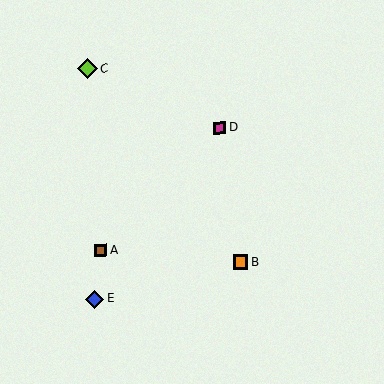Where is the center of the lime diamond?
The center of the lime diamond is at (87, 69).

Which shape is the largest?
The lime diamond (labeled C) is the largest.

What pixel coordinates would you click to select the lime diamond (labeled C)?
Click at (87, 69) to select the lime diamond C.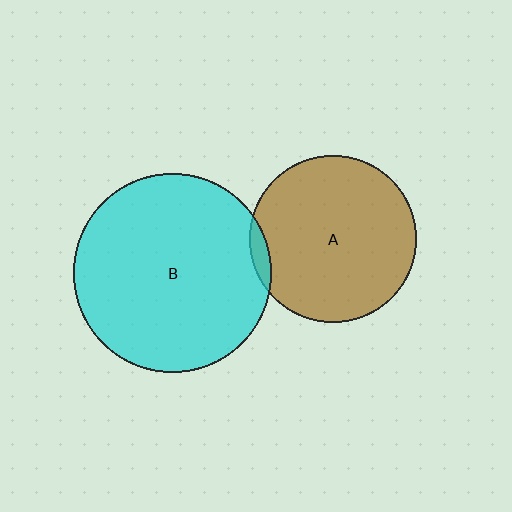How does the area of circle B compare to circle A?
Approximately 1.4 times.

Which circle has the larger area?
Circle B (cyan).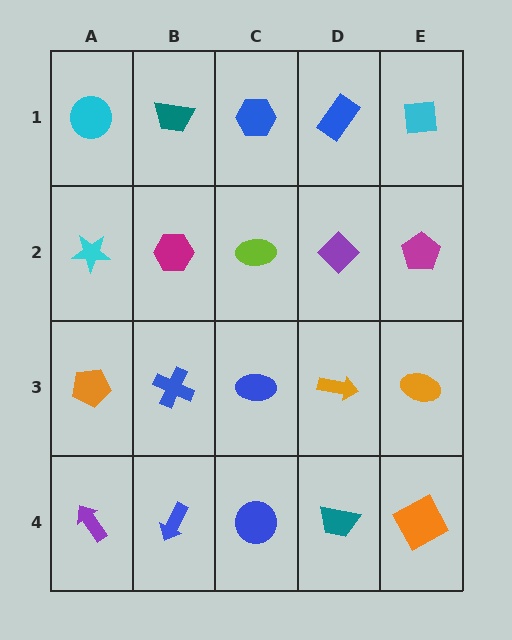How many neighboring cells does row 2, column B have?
4.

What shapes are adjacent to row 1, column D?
A purple diamond (row 2, column D), a blue hexagon (row 1, column C), a cyan square (row 1, column E).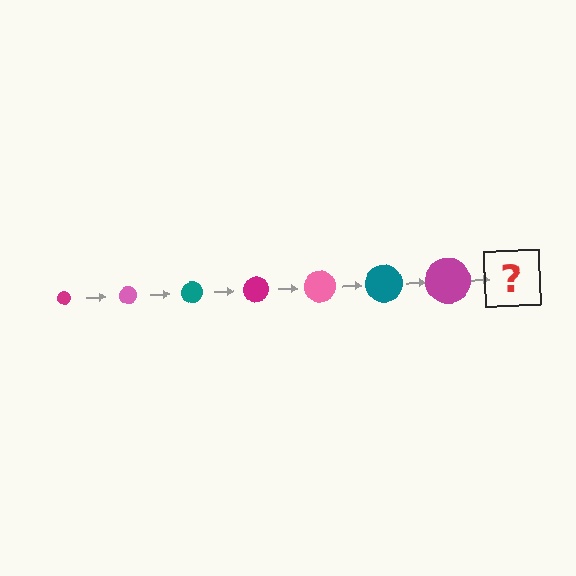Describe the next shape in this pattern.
It should be a pink circle, larger than the previous one.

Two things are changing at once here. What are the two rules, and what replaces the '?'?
The two rules are that the circle grows larger each step and the color cycles through magenta, pink, and teal. The '?' should be a pink circle, larger than the previous one.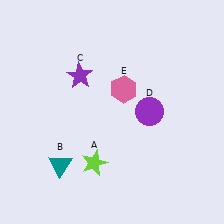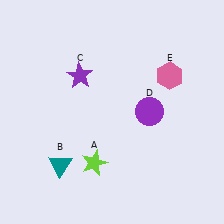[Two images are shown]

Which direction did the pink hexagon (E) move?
The pink hexagon (E) moved right.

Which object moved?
The pink hexagon (E) moved right.